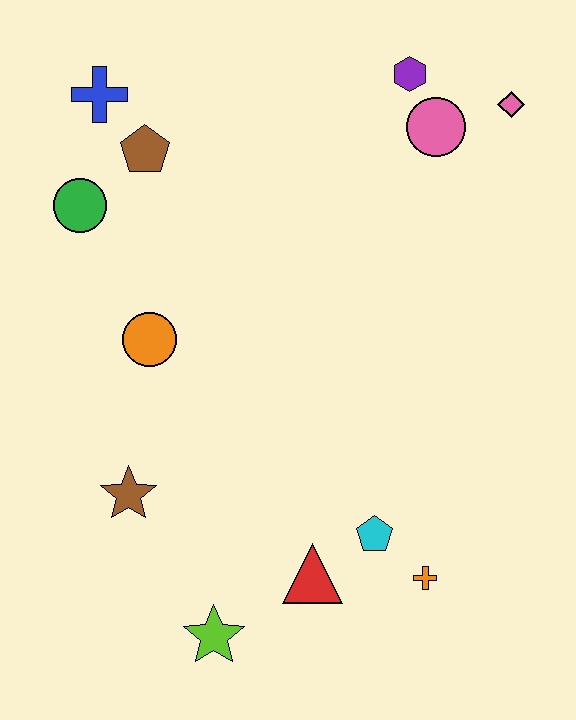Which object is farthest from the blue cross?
The orange cross is farthest from the blue cross.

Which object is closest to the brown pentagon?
The blue cross is closest to the brown pentagon.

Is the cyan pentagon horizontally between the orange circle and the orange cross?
Yes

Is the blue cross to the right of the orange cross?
No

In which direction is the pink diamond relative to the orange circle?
The pink diamond is to the right of the orange circle.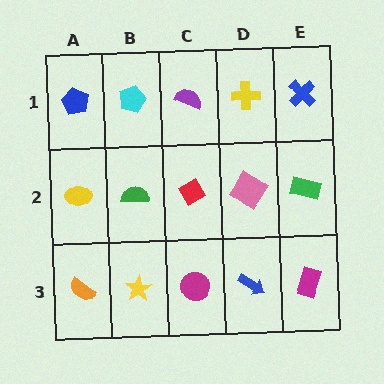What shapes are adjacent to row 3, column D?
A pink diamond (row 2, column D), a magenta circle (row 3, column C), a magenta rectangle (row 3, column E).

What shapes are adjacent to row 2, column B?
A cyan pentagon (row 1, column B), a yellow star (row 3, column B), a yellow ellipse (row 2, column A), a red diamond (row 2, column C).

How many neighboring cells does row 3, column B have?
3.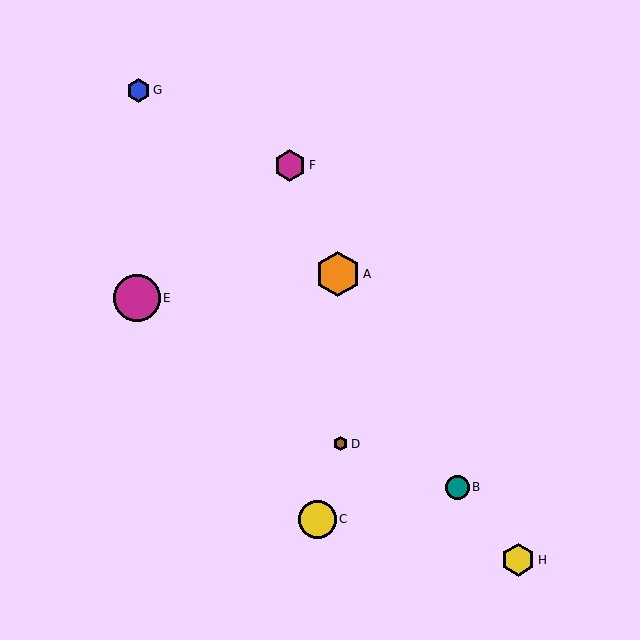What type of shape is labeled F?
Shape F is a magenta hexagon.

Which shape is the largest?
The magenta circle (labeled E) is the largest.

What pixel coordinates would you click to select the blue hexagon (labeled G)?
Click at (138, 90) to select the blue hexagon G.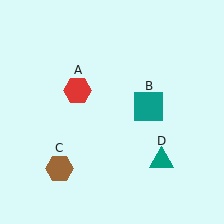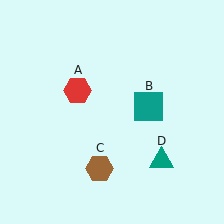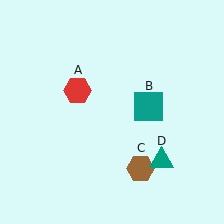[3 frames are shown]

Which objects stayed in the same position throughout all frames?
Red hexagon (object A) and teal square (object B) and teal triangle (object D) remained stationary.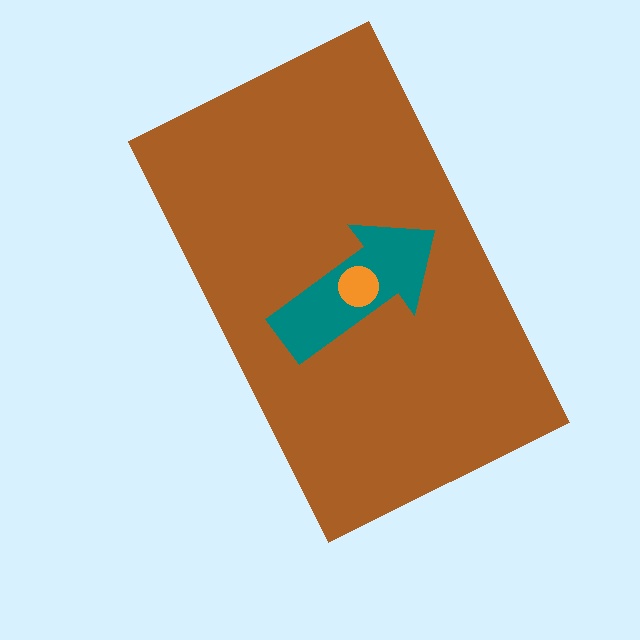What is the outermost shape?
The brown rectangle.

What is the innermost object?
The orange circle.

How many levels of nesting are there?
3.